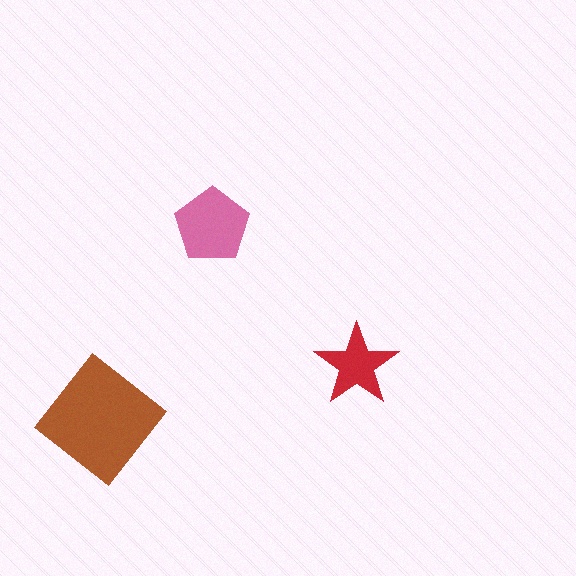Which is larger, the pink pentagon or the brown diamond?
The brown diamond.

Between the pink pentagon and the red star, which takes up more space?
The pink pentagon.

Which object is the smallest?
The red star.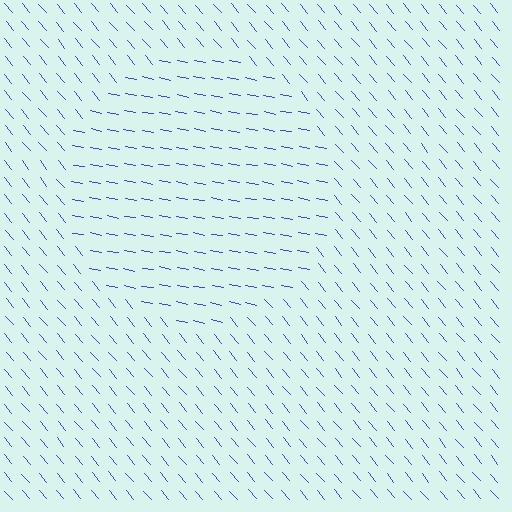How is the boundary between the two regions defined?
The boundary is defined purely by a change in line orientation (approximately 39 degrees difference). All lines are the same color and thickness.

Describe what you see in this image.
The image is filled with small blue line segments. A circle region in the image has lines oriented differently from the surrounding lines, creating a visible texture boundary.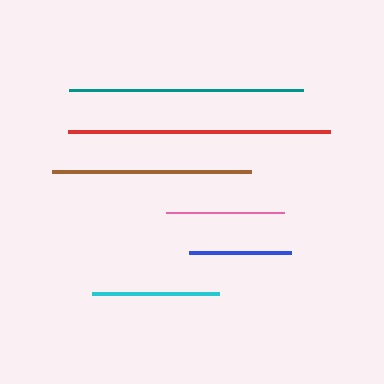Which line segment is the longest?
The red line is the longest at approximately 263 pixels.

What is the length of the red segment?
The red segment is approximately 263 pixels long.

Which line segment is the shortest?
The blue line is the shortest at approximately 102 pixels.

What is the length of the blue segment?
The blue segment is approximately 102 pixels long.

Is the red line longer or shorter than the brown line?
The red line is longer than the brown line.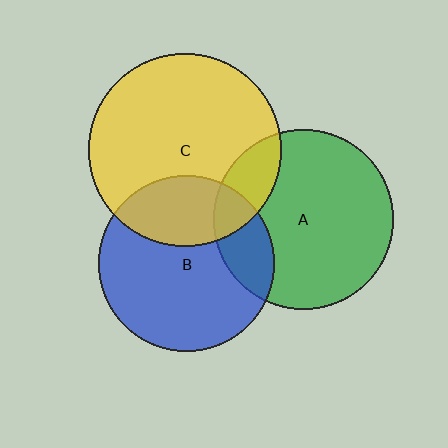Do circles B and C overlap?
Yes.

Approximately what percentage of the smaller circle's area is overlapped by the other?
Approximately 30%.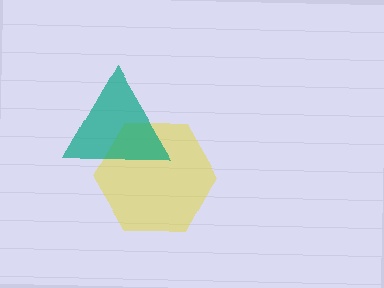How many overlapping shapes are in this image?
There are 2 overlapping shapes in the image.